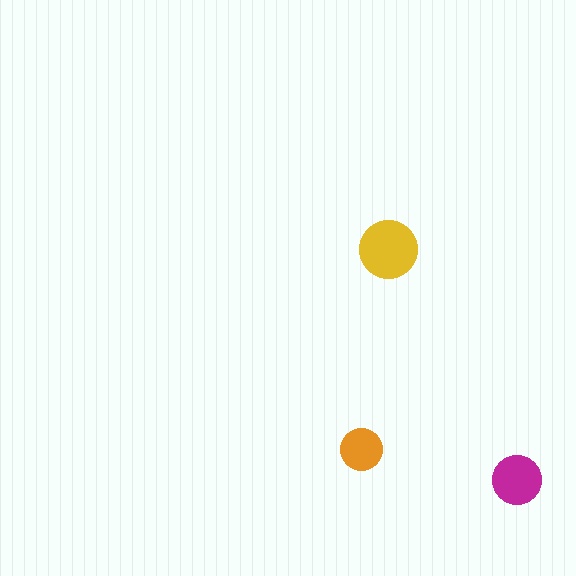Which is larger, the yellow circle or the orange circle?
The yellow one.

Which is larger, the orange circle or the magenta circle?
The magenta one.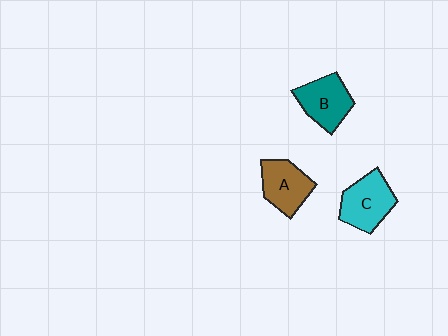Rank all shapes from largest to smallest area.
From largest to smallest: C (cyan), B (teal), A (brown).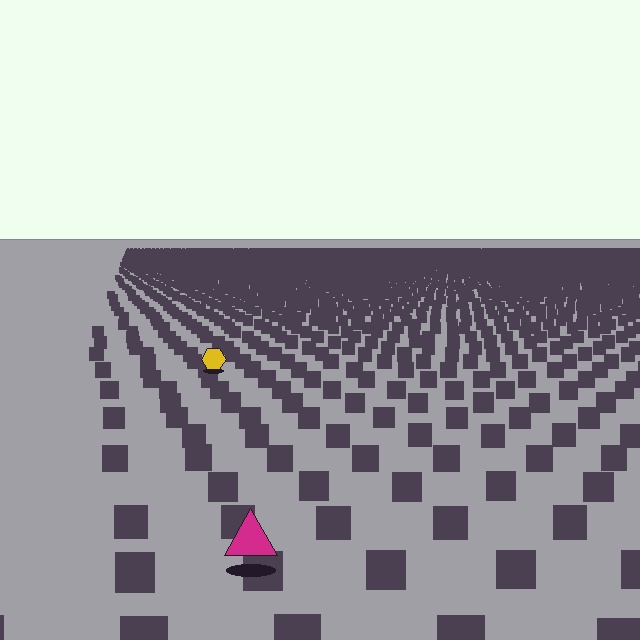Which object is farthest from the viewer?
The yellow hexagon is farthest from the viewer. It appears smaller and the ground texture around it is denser.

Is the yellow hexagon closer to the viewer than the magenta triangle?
No. The magenta triangle is closer — you can tell from the texture gradient: the ground texture is coarser near it.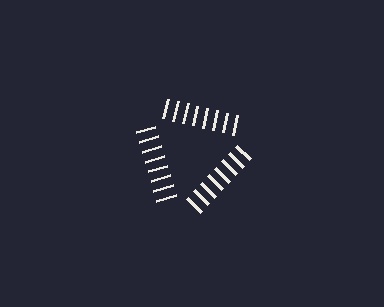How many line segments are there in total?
24 — 8 along each of the 3 edges.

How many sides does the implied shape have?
3 sides — the line-ends trace a triangle.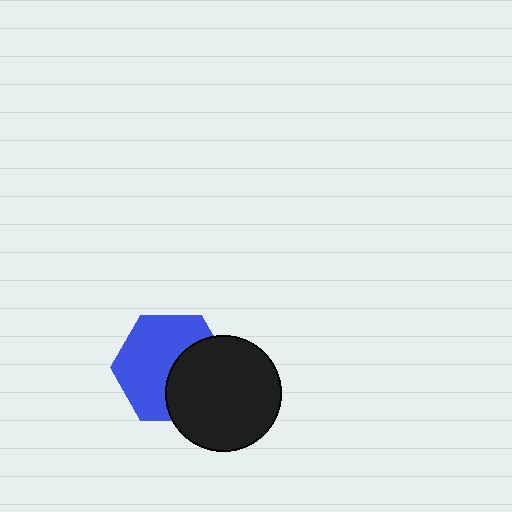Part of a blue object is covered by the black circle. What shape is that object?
It is a hexagon.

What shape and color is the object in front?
The object in front is a black circle.